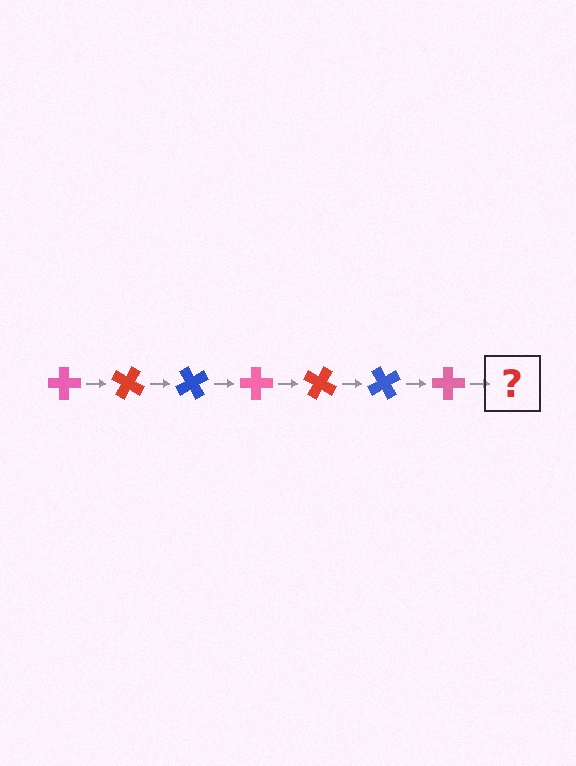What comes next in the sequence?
The next element should be a red cross, rotated 210 degrees from the start.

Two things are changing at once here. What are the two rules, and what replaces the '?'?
The two rules are that it rotates 30 degrees each step and the color cycles through pink, red, and blue. The '?' should be a red cross, rotated 210 degrees from the start.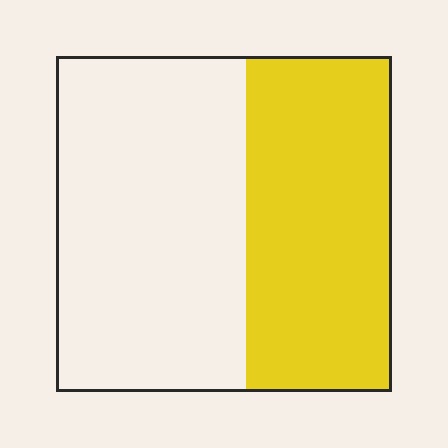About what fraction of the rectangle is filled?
About two fifths (2/5).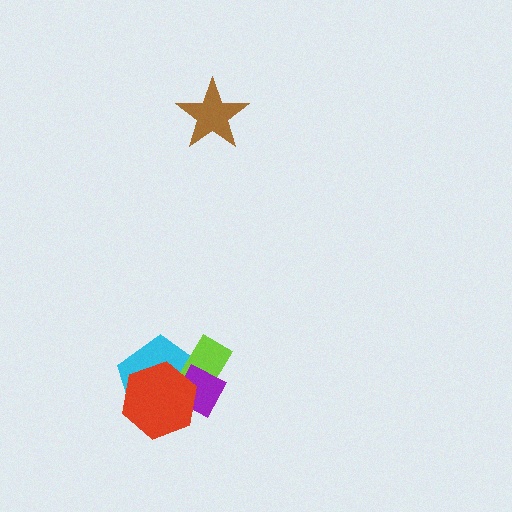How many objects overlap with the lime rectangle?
3 objects overlap with the lime rectangle.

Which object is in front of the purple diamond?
The red hexagon is in front of the purple diamond.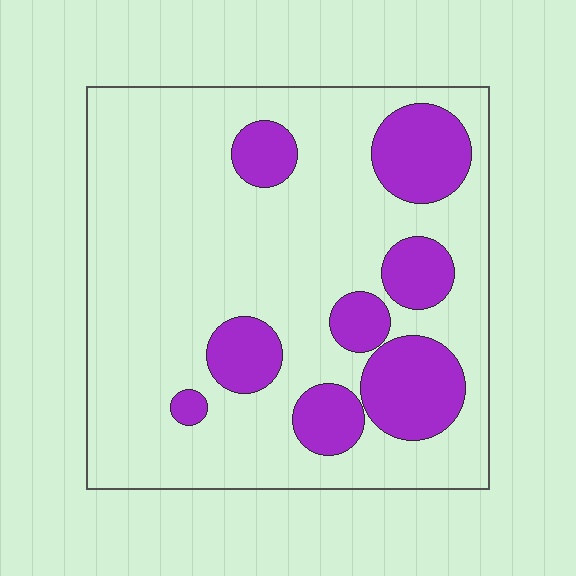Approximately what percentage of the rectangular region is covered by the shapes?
Approximately 25%.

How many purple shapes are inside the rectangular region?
8.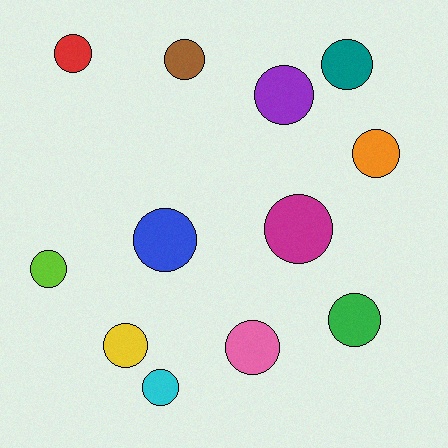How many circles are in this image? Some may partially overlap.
There are 12 circles.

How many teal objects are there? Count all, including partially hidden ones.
There is 1 teal object.